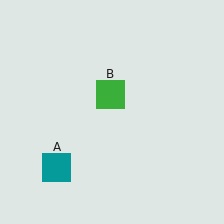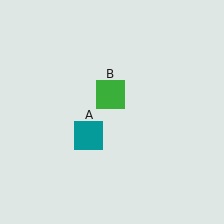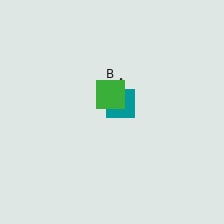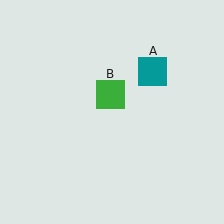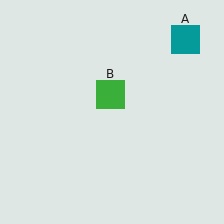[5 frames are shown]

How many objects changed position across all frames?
1 object changed position: teal square (object A).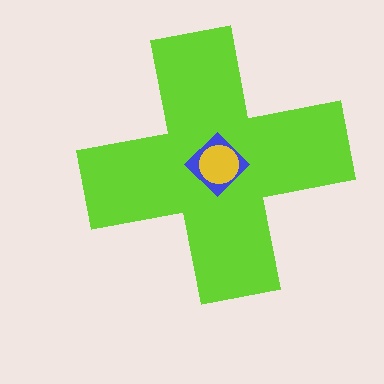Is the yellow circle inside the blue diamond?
Yes.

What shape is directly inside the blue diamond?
The yellow circle.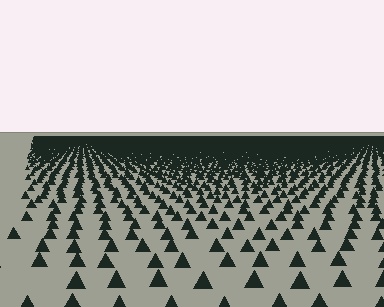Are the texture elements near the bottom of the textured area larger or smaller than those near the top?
Larger. Near the bottom, elements are closer to the viewer and appear at a bigger on-screen size.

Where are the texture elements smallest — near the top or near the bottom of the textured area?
Near the top.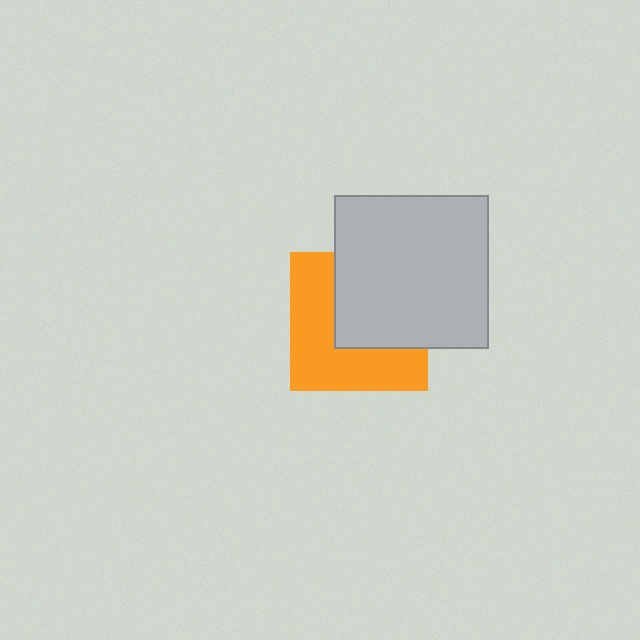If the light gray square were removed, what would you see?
You would see the complete orange square.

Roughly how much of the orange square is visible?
About half of it is visible (roughly 52%).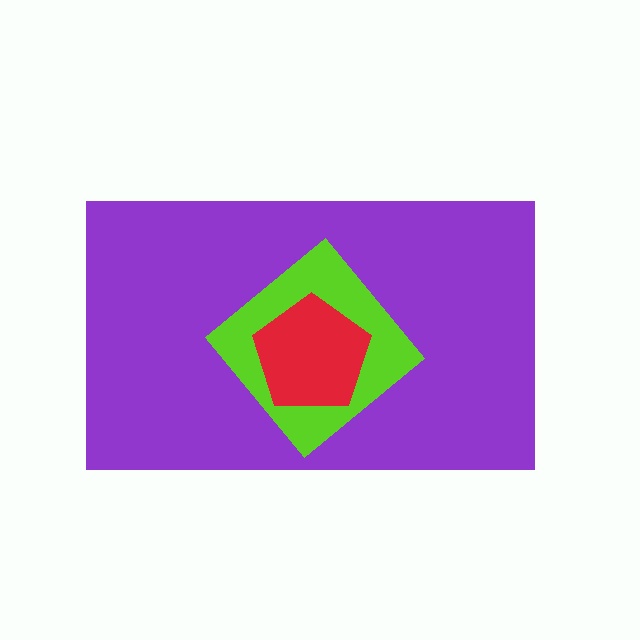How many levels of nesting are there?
3.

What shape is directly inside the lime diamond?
The red pentagon.